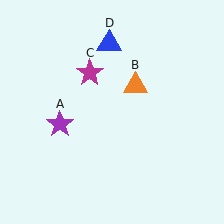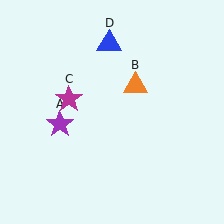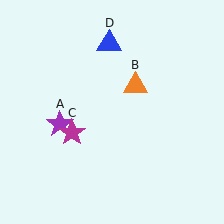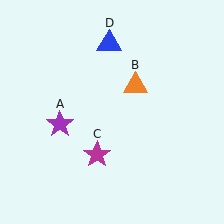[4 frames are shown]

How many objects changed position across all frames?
1 object changed position: magenta star (object C).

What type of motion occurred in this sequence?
The magenta star (object C) rotated counterclockwise around the center of the scene.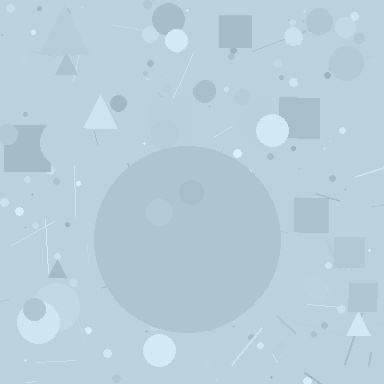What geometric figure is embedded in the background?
A circle is embedded in the background.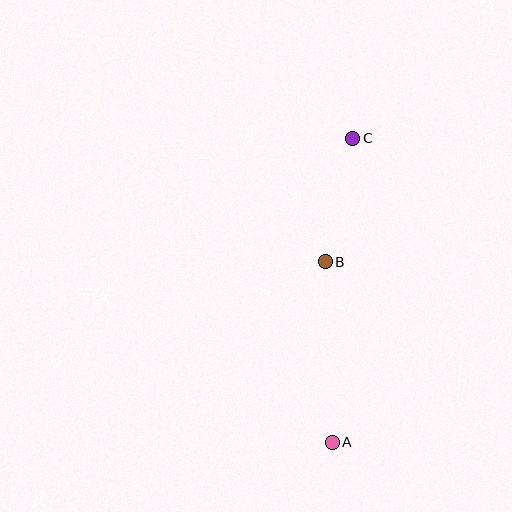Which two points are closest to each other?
Points B and C are closest to each other.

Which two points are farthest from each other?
Points A and C are farthest from each other.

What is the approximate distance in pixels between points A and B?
The distance between A and B is approximately 181 pixels.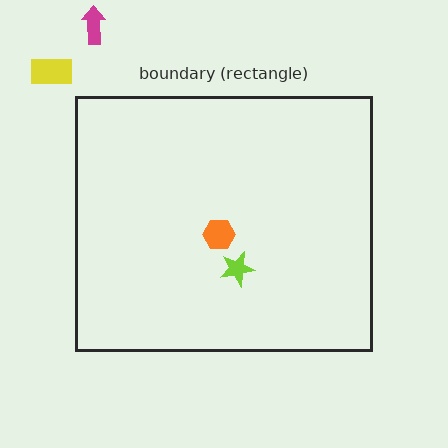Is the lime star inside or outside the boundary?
Inside.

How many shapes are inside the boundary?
2 inside, 2 outside.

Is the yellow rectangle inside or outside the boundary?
Outside.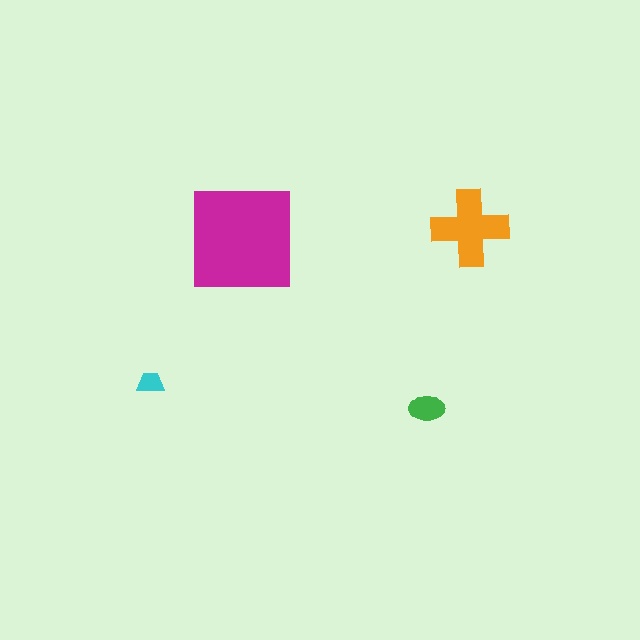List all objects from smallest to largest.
The cyan trapezoid, the green ellipse, the orange cross, the magenta square.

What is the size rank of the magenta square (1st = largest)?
1st.